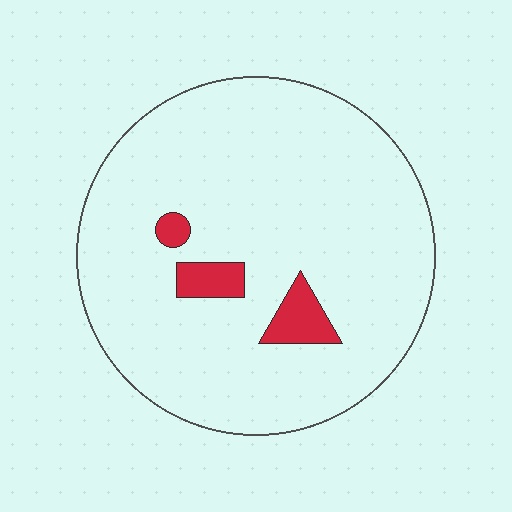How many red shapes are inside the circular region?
3.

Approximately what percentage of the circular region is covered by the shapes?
Approximately 5%.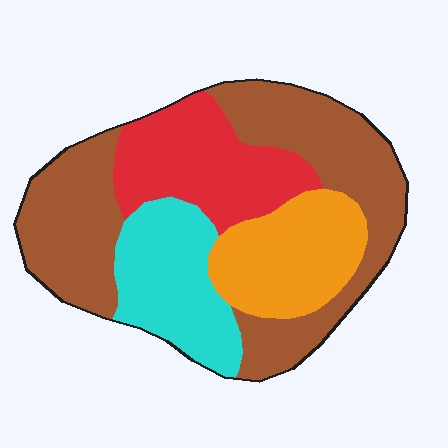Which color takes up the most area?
Brown, at roughly 45%.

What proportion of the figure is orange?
Orange takes up about one sixth (1/6) of the figure.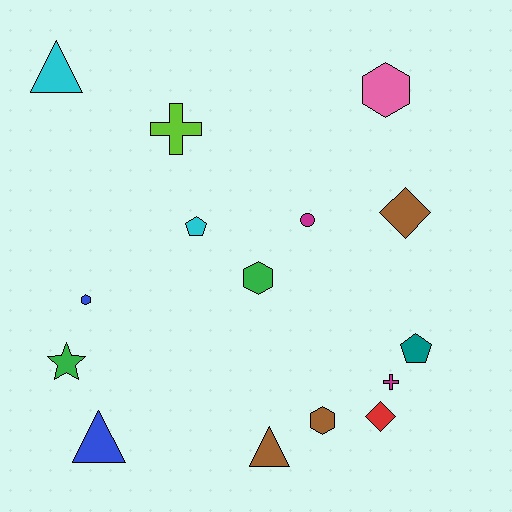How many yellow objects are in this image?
There are no yellow objects.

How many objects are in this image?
There are 15 objects.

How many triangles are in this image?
There are 3 triangles.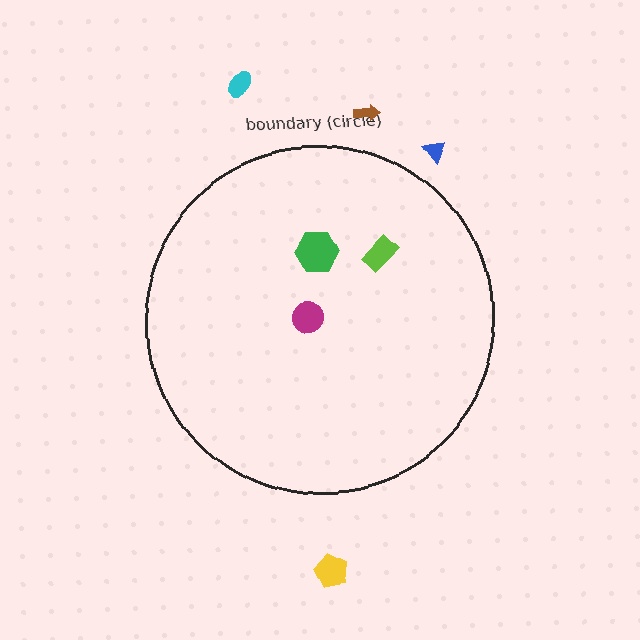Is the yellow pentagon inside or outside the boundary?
Outside.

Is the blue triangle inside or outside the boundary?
Outside.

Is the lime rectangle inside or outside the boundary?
Inside.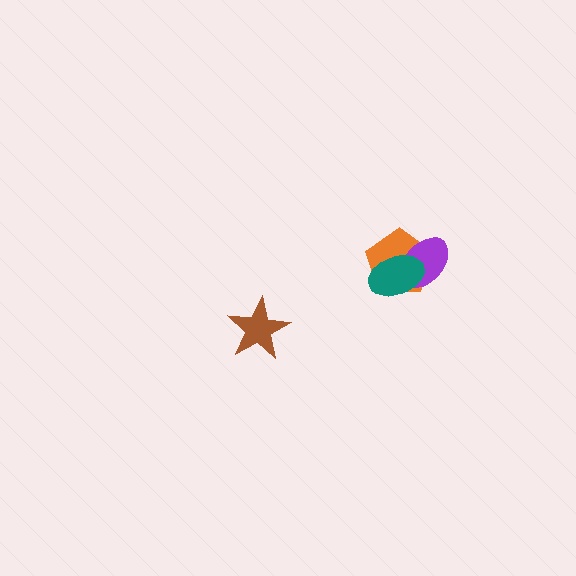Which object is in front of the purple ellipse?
The teal ellipse is in front of the purple ellipse.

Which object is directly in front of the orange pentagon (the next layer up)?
The purple ellipse is directly in front of the orange pentagon.